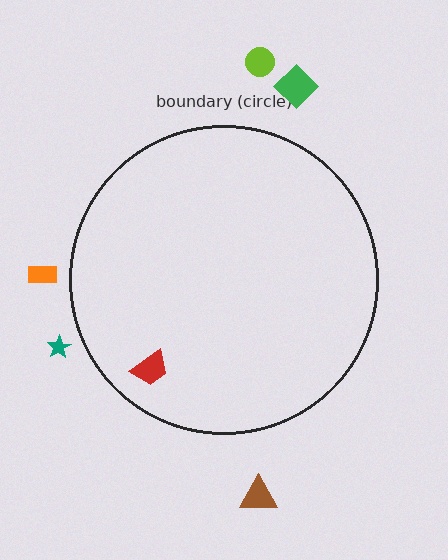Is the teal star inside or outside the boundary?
Outside.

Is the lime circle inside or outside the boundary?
Outside.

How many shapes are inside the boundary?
1 inside, 5 outside.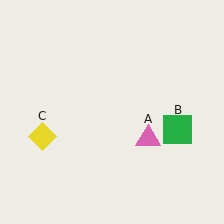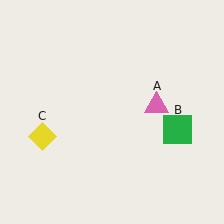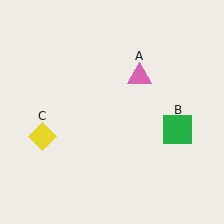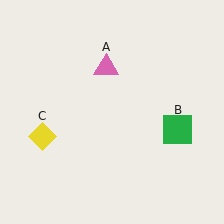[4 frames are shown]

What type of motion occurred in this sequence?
The pink triangle (object A) rotated counterclockwise around the center of the scene.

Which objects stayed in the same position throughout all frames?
Green square (object B) and yellow diamond (object C) remained stationary.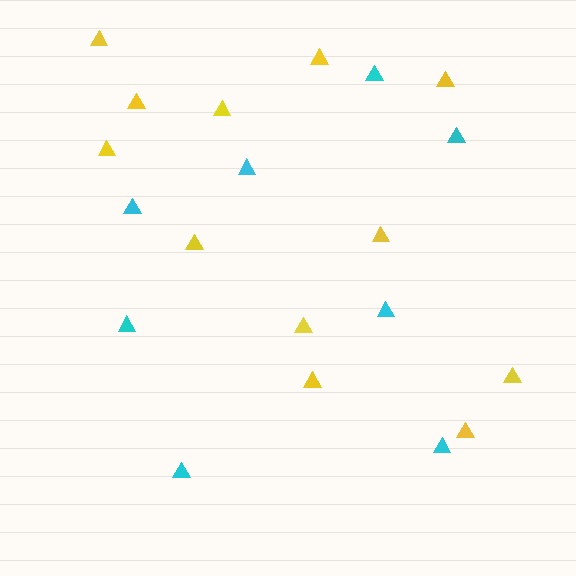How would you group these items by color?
There are 2 groups: one group of cyan triangles (8) and one group of yellow triangles (12).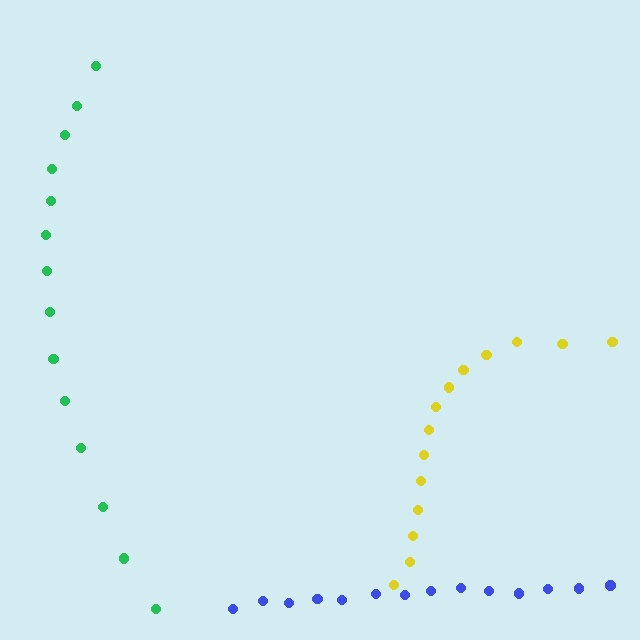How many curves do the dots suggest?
There are 3 distinct paths.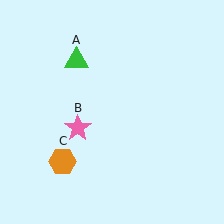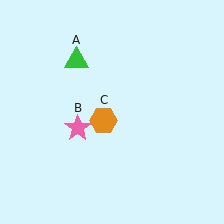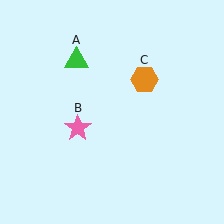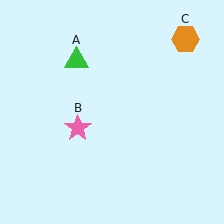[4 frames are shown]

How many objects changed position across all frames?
1 object changed position: orange hexagon (object C).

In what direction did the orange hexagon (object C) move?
The orange hexagon (object C) moved up and to the right.